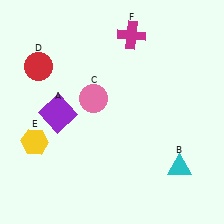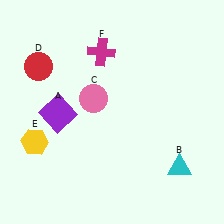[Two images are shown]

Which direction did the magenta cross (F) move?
The magenta cross (F) moved left.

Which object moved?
The magenta cross (F) moved left.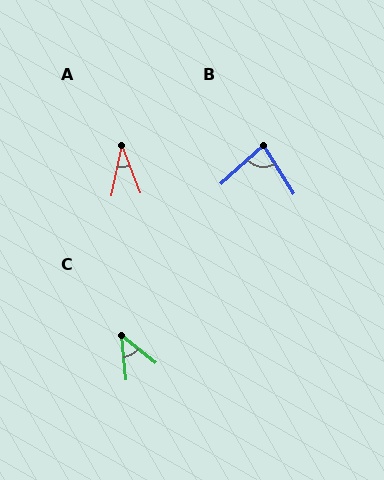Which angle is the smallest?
A, at approximately 33 degrees.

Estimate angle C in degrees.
Approximately 46 degrees.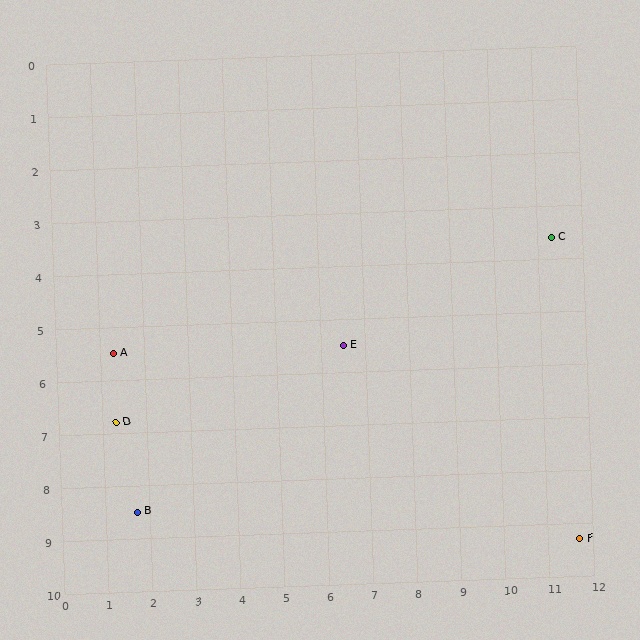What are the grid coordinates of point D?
Point D is at approximately (1.3, 6.8).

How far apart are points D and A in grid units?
Points D and A are about 1.3 grid units apart.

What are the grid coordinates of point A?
Point A is at approximately (1.3, 5.5).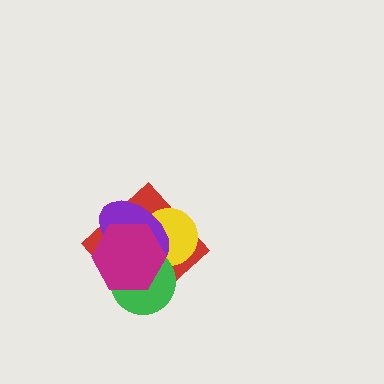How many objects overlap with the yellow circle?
4 objects overlap with the yellow circle.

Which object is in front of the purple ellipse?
The magenta hexagon is in front of the purple ellipse.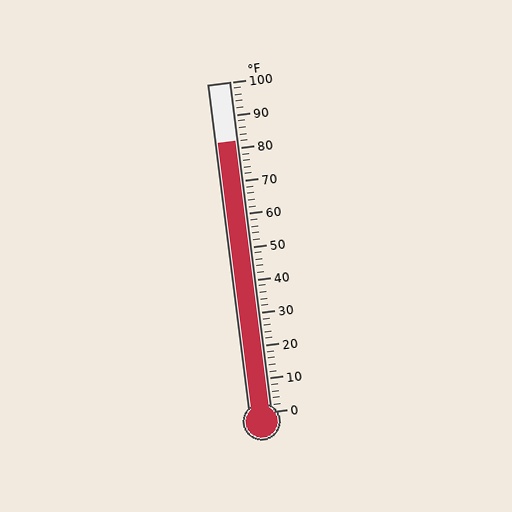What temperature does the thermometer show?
The thermometer shows approximately 82°F.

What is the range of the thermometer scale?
The thermometer scale ranges from 0°F to 100°F.